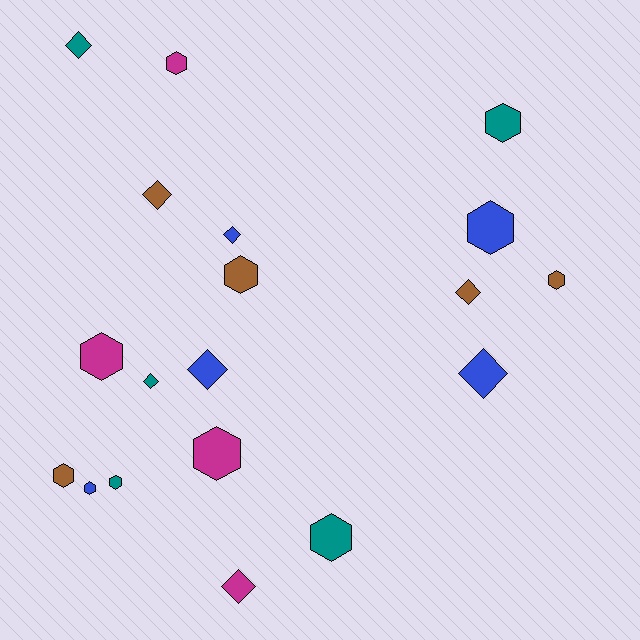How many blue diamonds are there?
There are 3 blue diamonds.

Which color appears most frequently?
Brown, with 5 objects.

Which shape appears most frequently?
Hexagon, with 11 objects.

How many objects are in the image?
There are 19 objects.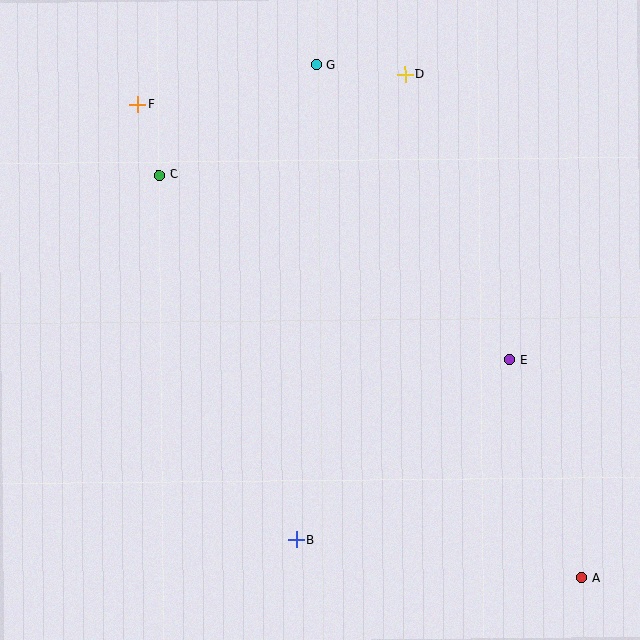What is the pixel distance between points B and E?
The distance between B and E is 280 pixels.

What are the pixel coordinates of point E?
Point E is at (510, 360).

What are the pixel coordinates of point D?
Point D is at (405, 75).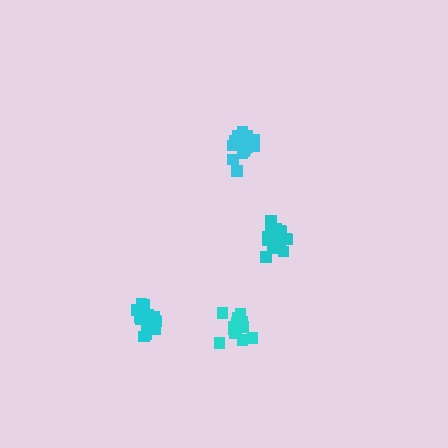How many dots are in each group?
Group 1: 18 dots, Group 2: 20 dots, Group 3: 18 dots, Group 4: 17 dots (73 total).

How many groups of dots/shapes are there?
There are 4 groups.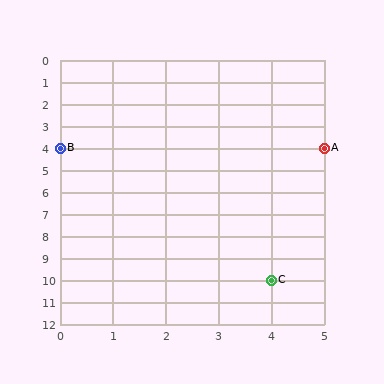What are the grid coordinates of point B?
Point B is at grid coordinates (0, 4).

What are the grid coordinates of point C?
Point C is at grid coordinates (4, 10).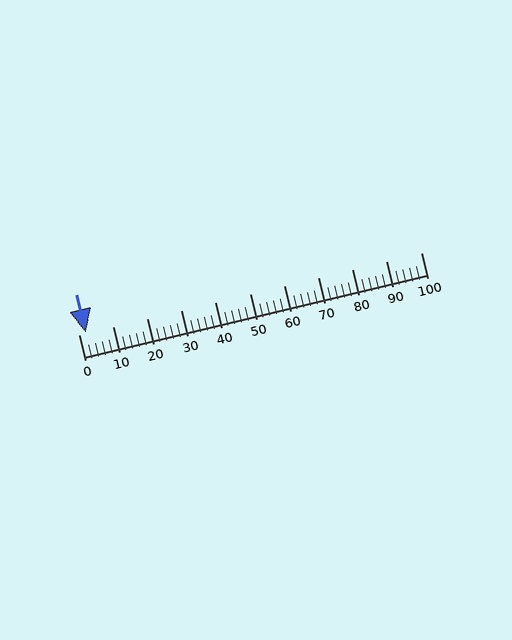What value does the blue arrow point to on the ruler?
The blue arrow points to approximately 2.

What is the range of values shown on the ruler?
The ruler shows values from 0 to 100.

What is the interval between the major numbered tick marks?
The major tick marks are spaced 10 units apart.